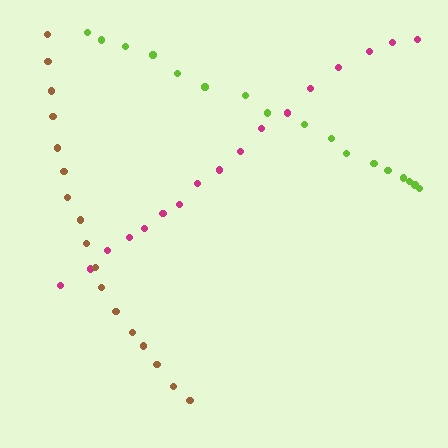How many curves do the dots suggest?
There are 3 distinct paths.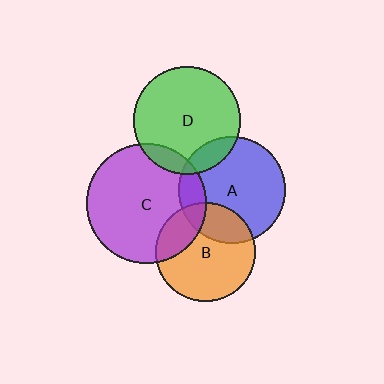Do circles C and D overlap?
Yes.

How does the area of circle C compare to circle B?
Approximately 1.4 times.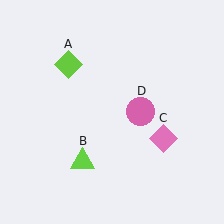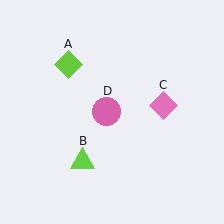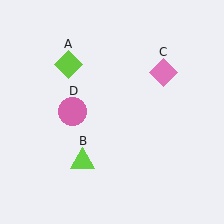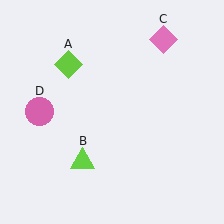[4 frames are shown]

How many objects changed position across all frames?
2 objects changed position: pink diamond (object C), pink circle (object D).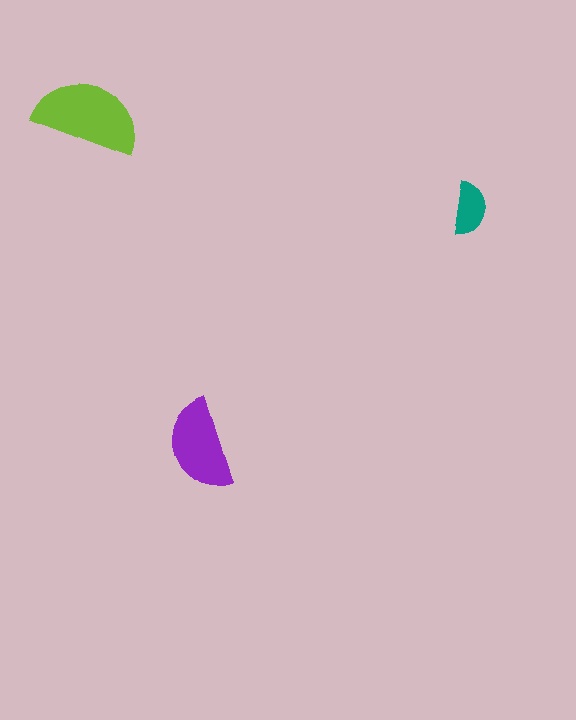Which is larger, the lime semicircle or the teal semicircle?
The lime one.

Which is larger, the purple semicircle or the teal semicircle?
The purple one.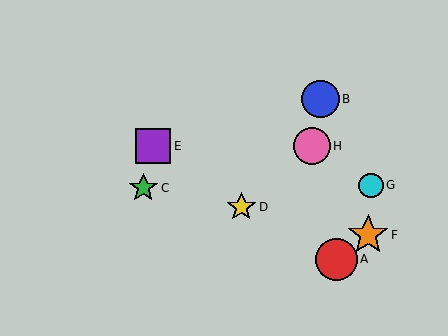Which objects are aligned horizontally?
Objects E, H are aligned horizontally.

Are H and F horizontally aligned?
No, H is at y≈146 and F is at y≈235.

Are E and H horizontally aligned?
Yes, both are at y≈146.